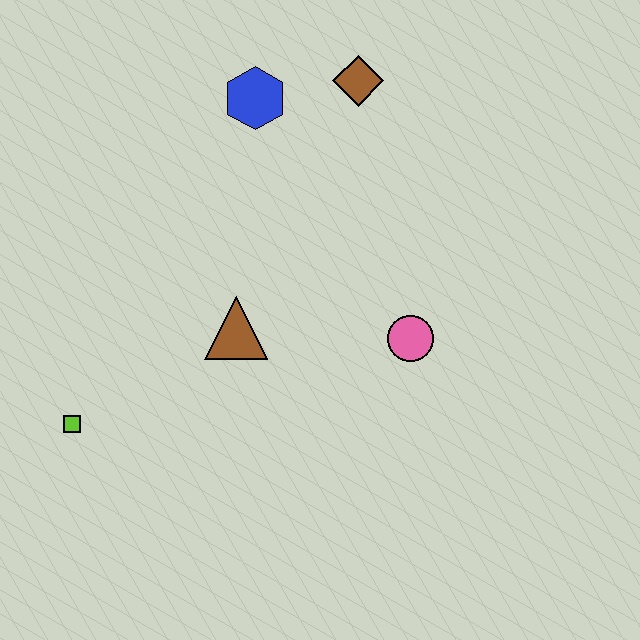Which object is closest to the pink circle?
The brown triangle is closest to the pink circle.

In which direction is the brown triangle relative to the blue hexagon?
The brown triangle is below the blue hexagon.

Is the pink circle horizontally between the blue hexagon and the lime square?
No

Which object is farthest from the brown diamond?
The lime square is farthest from the brown diamond.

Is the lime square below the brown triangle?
Yes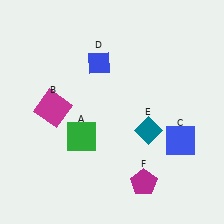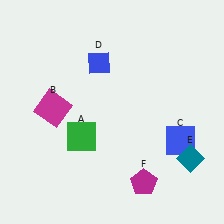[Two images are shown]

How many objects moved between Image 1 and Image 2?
1 object moved between the two images.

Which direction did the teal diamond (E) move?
The teal diamond (E) moved right.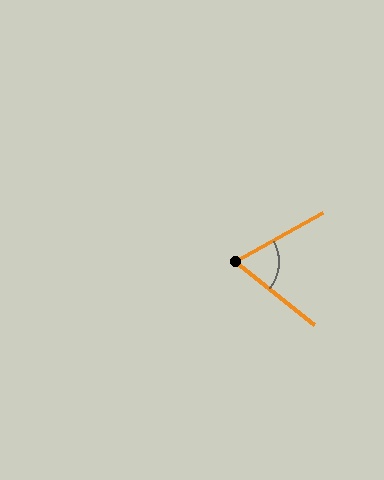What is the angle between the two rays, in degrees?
Approximately 67 degrees.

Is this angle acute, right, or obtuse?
It is acute.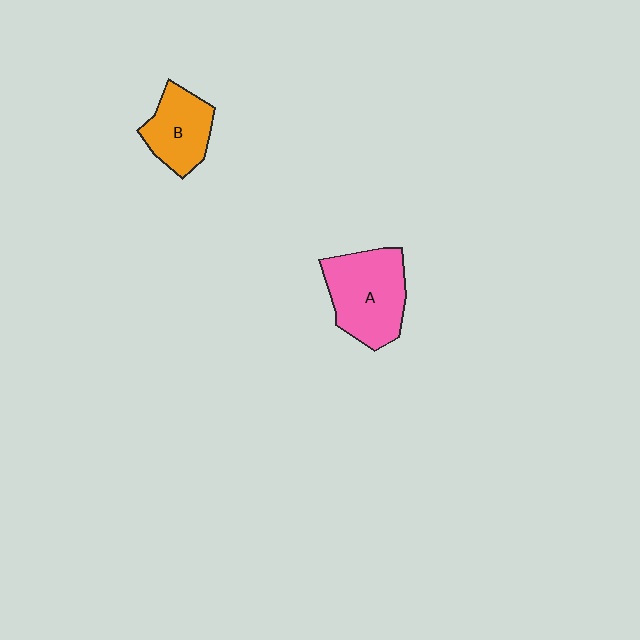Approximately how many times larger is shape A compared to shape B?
Approximately 1.5 times.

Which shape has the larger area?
Shape A (pink).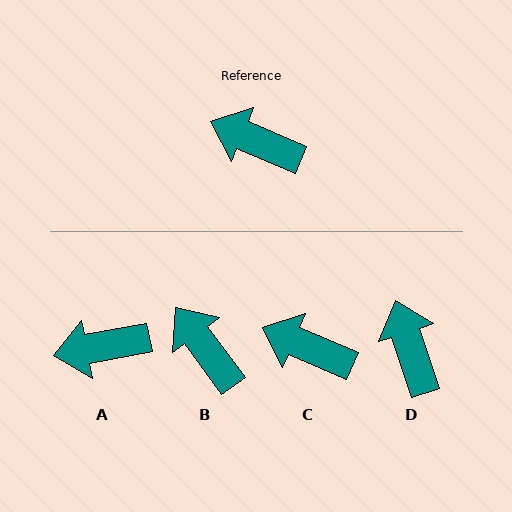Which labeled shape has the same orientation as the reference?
C.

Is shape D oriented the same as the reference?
No, it is off by about 49 degrees.